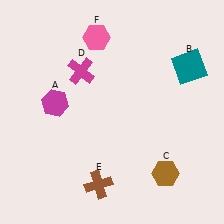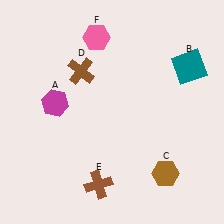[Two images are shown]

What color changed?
The cross (D) changed from magenta in Image 1 to brown in Image 2.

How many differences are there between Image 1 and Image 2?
There is 1 difference between the two images.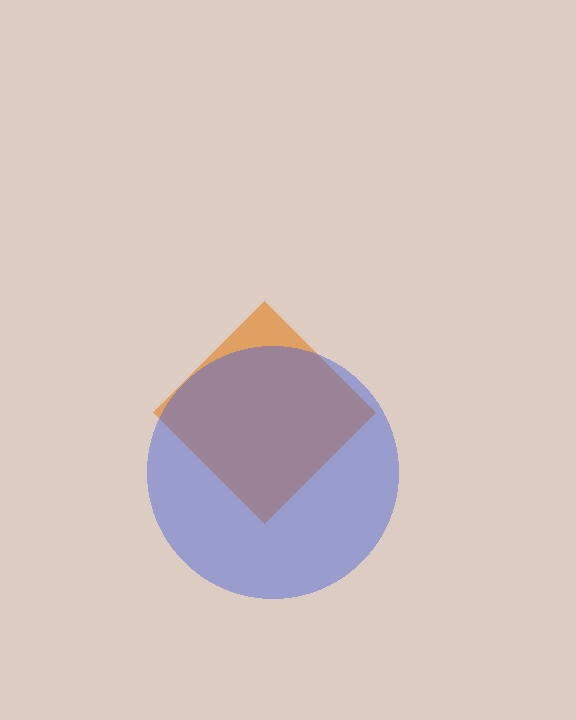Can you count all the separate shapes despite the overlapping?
Yes, there are 2 separate shapes.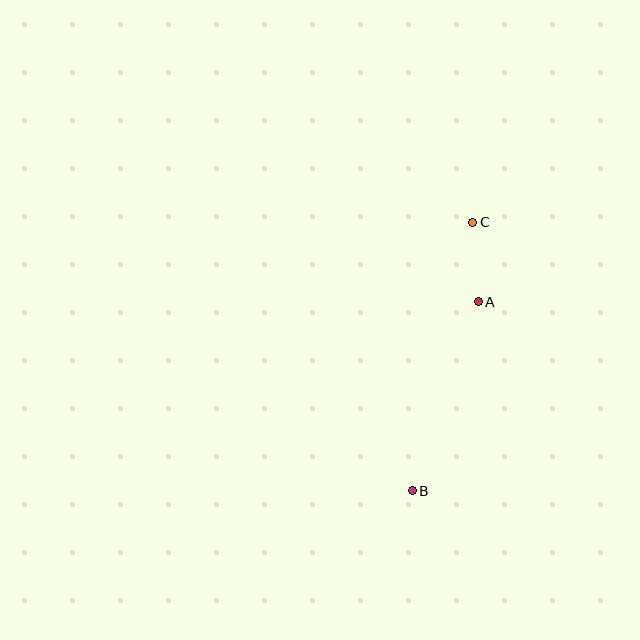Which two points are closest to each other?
Points A and C are closest to each other.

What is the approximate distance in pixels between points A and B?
The distance between A and B is approximately 201 pixels.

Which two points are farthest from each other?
Points B and C are farthest from each other.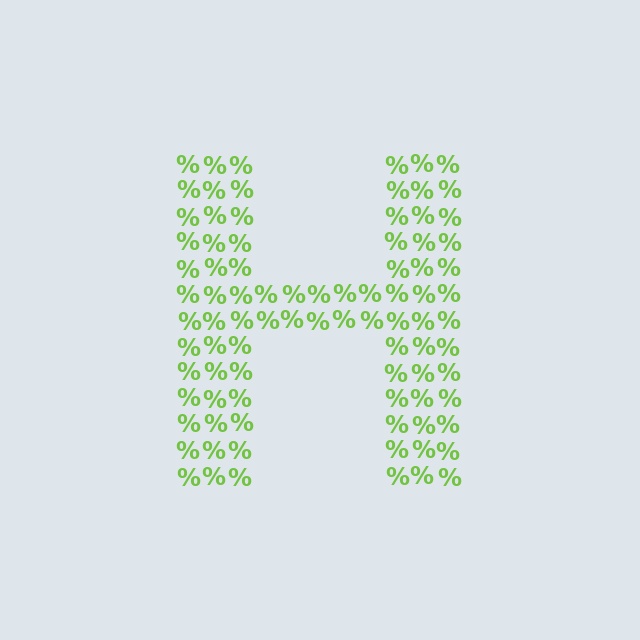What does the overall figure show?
The overall figure shows the letter H.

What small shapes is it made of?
It is made of small percent signs.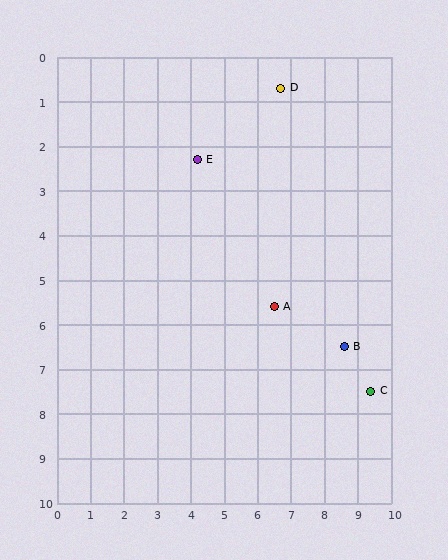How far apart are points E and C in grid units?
Points E and C are about 7.4 grid units apart.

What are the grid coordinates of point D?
Point D is at approximately (6.7, 0.7).